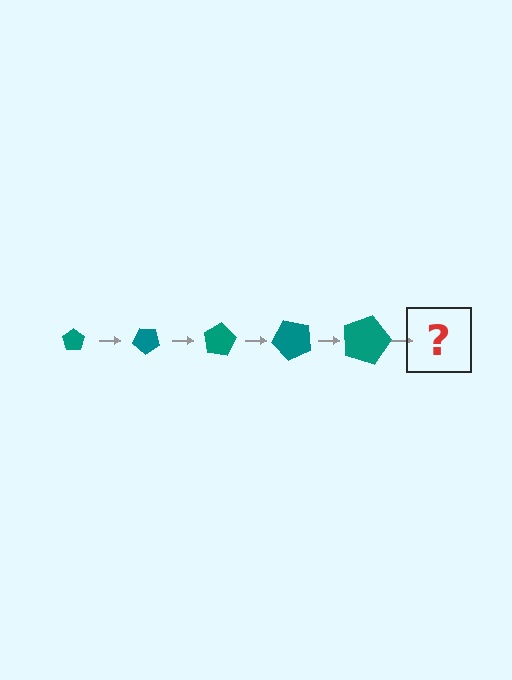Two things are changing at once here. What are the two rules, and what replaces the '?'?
The two rules are that the pentagon grows larger each step and it rotates 40 degrees each step. The '?' should be a pentagon, larger than the previous one and rotated 200 degrees from the start.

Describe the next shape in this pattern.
It should be a pentagon, larger than the previous one and rotated 200 degrees from the start.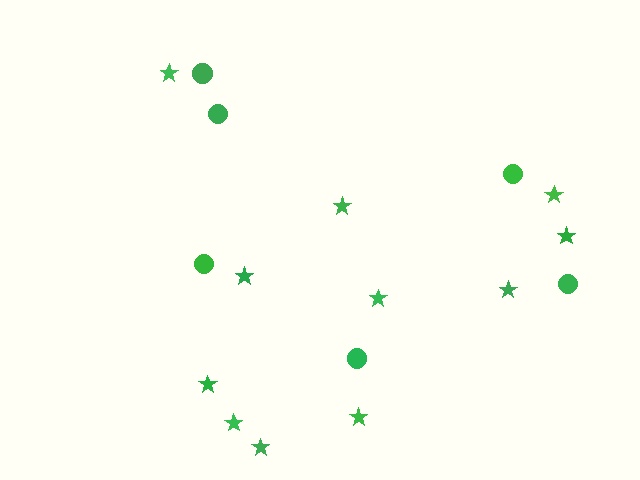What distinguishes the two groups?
There are 2 groups: one group of stars (11) and one group of circles (6).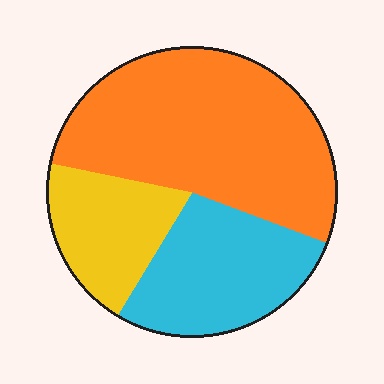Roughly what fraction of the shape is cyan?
Cyan takes up about one quarter (1/4) of the shape.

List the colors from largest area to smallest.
From largest to smallest: orange, cyan, yellow.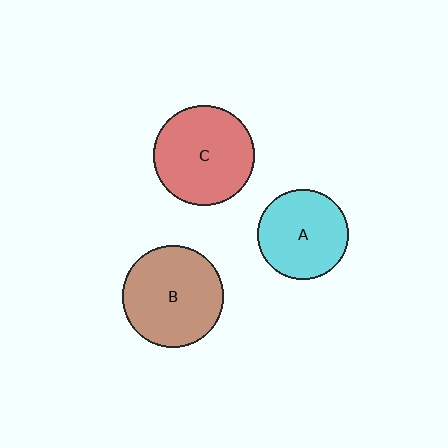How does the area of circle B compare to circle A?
Approximately 1.3 times.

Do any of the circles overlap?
No, none of the circles overlap.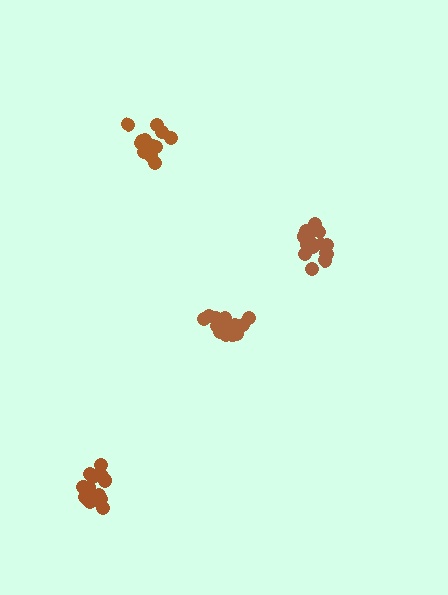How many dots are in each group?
Group 1: 15 dots, Group 2: 14 dots, Group 3: 14 dots, Group 4: 16 dots (59 total).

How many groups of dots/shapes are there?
There are 4 groups.